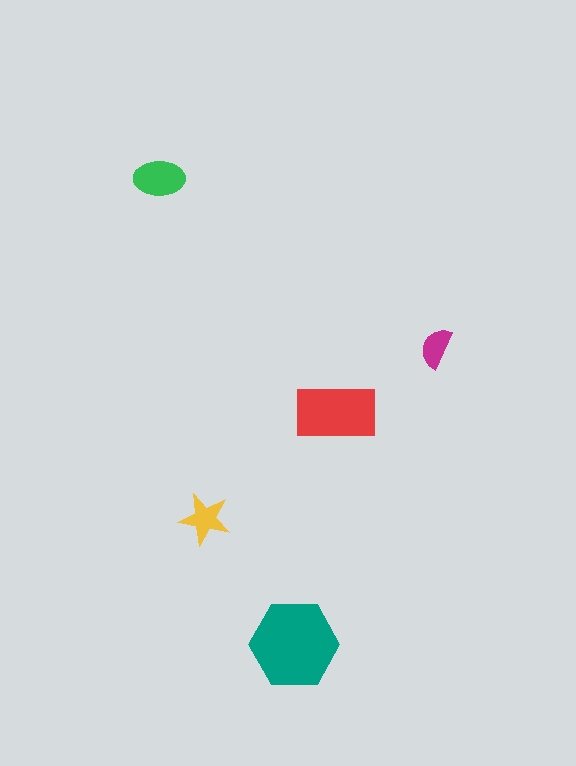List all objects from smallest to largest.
The magenta semicircle, the yellow star, the green ellipse, the red rectangle, the teal hexagon.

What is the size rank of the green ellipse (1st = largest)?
3rd.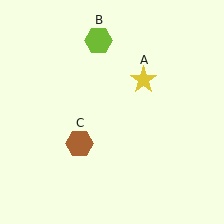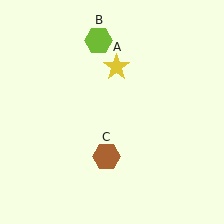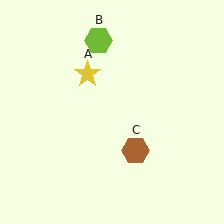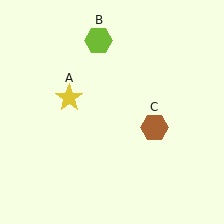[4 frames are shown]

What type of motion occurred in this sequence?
The yellow star (object A), brown hexagon (object C) rotated counterclockwise around the center of the scene.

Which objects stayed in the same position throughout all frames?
Lime hexagon (object B) remained stationary.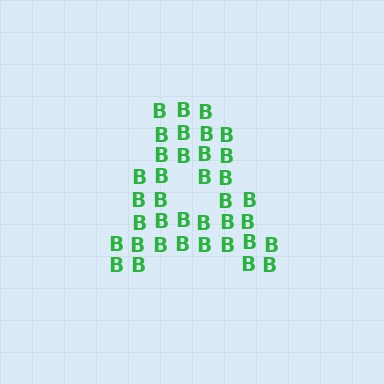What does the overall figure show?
The overall figure shows the letter A.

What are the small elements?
The small elements are letter B's.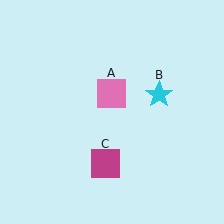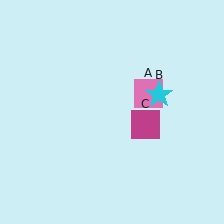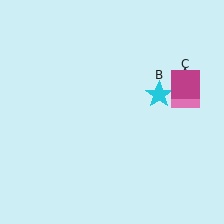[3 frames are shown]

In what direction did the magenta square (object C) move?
The magenta square (object C) moved up and to the right.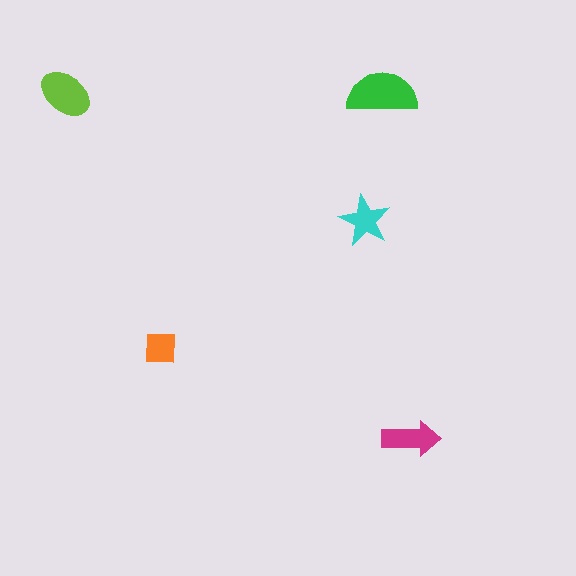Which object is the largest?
The green semicircle.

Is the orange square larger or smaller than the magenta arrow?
Smaller.